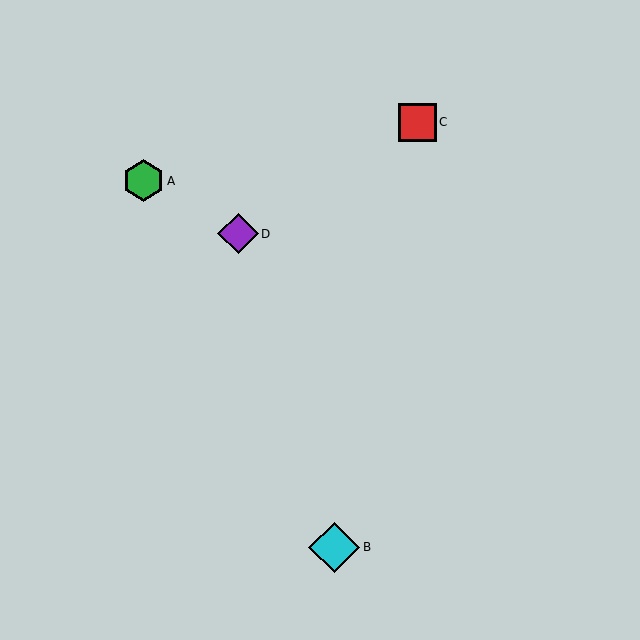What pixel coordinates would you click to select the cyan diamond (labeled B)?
Click at (334, 547) to select the cyan diamond B.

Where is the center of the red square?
The center of the red square is at (417, 122).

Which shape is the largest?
The cyan diamond (labeled B) is the largest.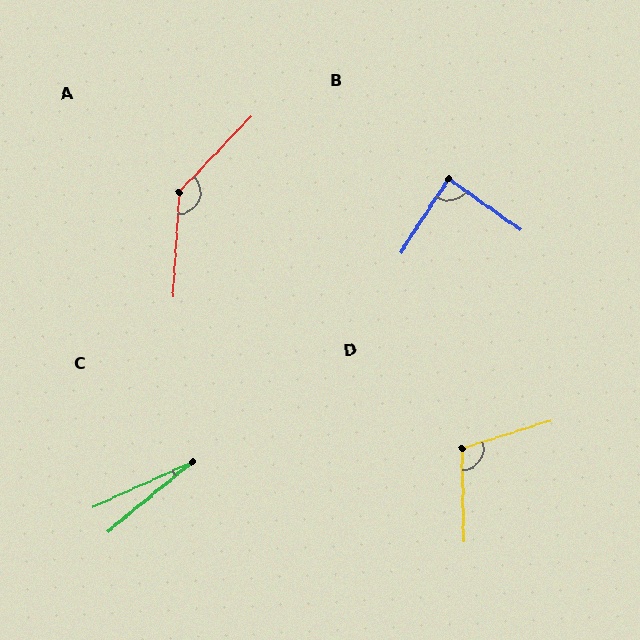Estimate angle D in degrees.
Approximately 106 degrees.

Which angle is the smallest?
C, at approximately 15 degrees.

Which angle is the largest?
A, at approximately 140 degrees.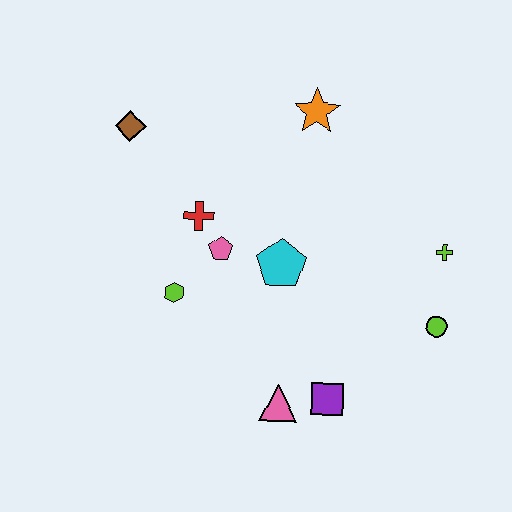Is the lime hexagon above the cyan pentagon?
No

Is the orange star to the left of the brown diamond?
No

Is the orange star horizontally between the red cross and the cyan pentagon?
No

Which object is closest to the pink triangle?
The purple square is closest to the pink triangle.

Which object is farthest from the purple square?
The brown diamond is farthest from the purple square.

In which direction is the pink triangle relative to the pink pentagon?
The pink triangle is below the pink pentagon.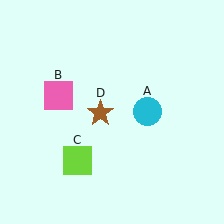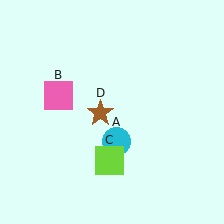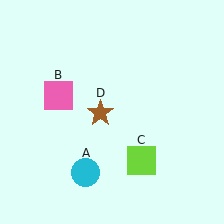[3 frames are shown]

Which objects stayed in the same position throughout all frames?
Pink square (object B) and brown star (object D) remained stationary.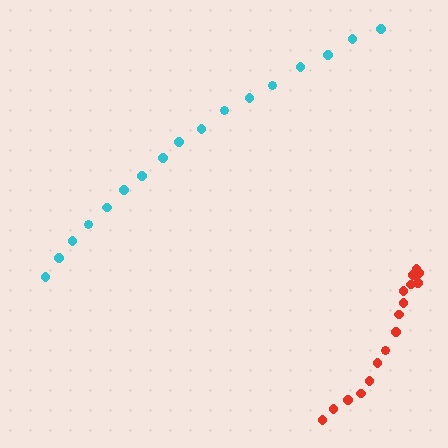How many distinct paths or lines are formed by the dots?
There are 2 distinct paths.